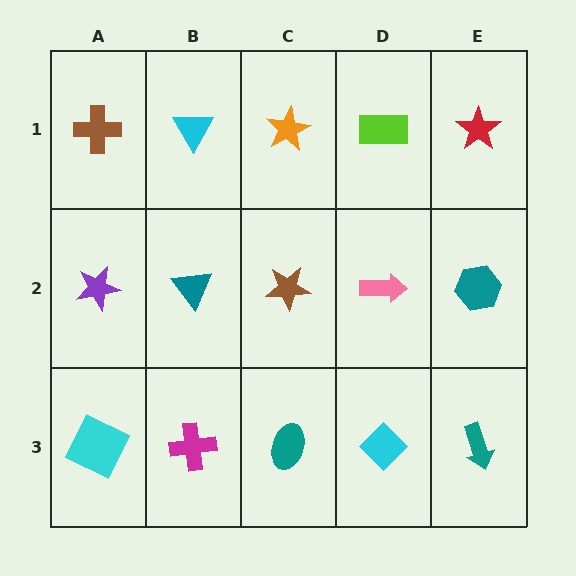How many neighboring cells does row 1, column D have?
3.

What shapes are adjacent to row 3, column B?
A teal triangle (row 2, column B), a cyan square (row 3, column A), a teal ellipse (row 3, column C).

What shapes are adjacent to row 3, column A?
A purple star (row 2, column A), a magenta cross (row 3, column B).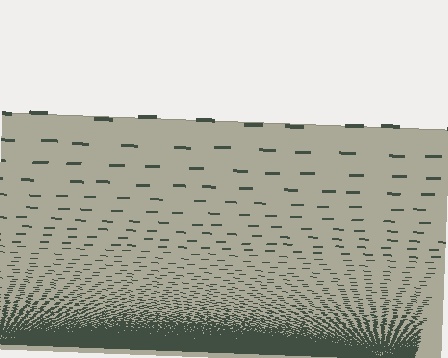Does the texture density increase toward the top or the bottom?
Density increases toward the bottom.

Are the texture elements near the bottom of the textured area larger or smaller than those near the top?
Smaller. The gradient is inverted — elements near the bottom are smaller and denser.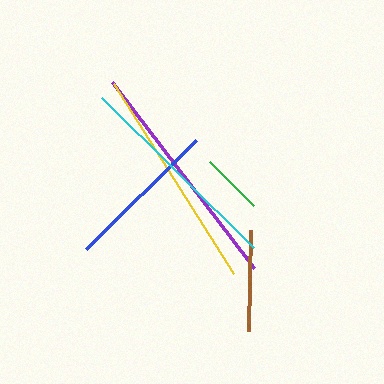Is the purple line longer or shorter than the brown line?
The purple line is longer than the brown line.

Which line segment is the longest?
The purple line is the longest at approximately 234 pixels.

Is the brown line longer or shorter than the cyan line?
The cyan line is longer than the brown line.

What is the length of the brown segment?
The brown segment is approximately 101 pixels long.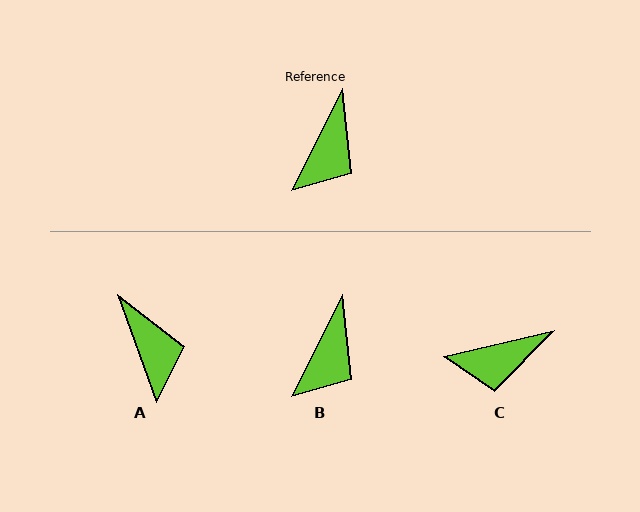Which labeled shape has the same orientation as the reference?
B.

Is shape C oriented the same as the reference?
No, it is off by about 50 degrees.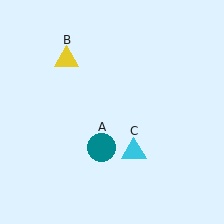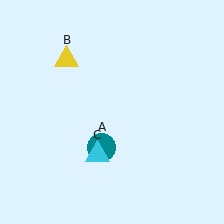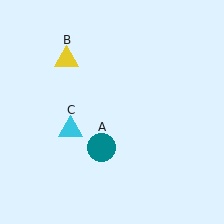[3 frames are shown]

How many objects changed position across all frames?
1 object changed position: cyan triangle (object C).